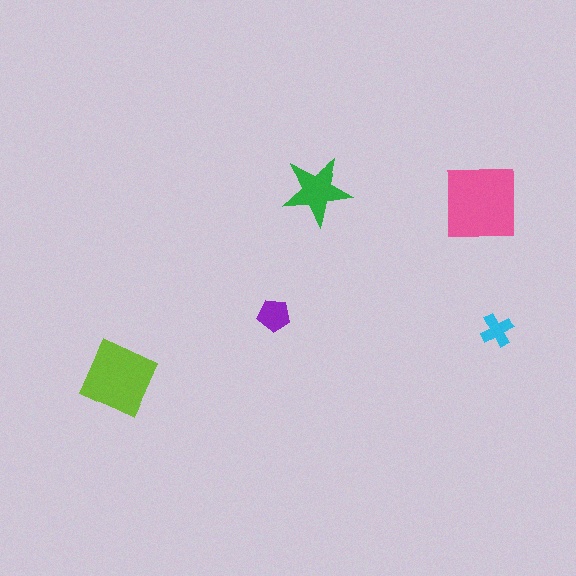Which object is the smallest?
The cyan cross.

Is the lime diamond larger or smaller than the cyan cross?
Larger.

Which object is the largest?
The pink square.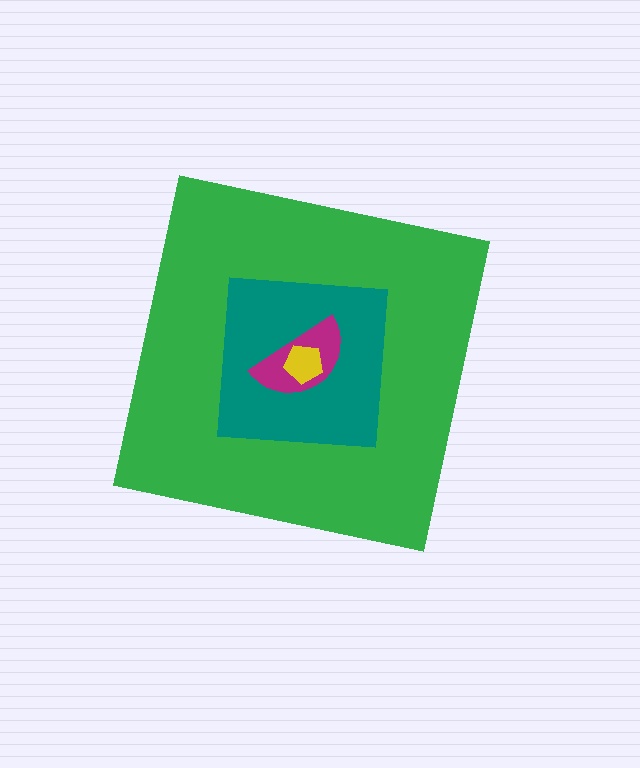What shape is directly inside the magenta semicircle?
The yellow pentagon.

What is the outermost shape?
The green square.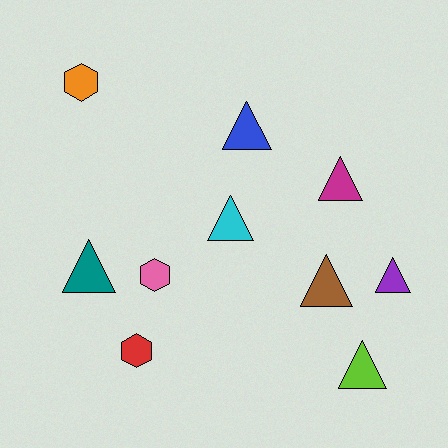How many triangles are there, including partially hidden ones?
There are 7 triangles.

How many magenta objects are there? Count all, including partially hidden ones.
There is 1 magenta object.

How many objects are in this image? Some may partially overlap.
There are 10 objects.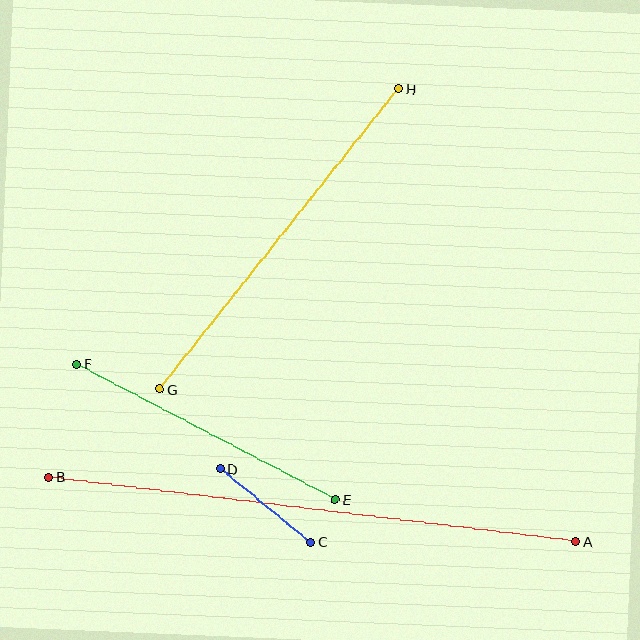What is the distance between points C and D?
The distance is approximately 116 pixels.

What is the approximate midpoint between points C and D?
The midpoint is at approximately (265, 505) pixels.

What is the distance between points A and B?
The distance is approximately 531 pixels.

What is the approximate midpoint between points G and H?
The midpoint is at approximately (279, 239) pixels.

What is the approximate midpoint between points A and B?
The midpoint is at approximately (312, 509) pixels.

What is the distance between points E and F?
The distance is approximately 292 pixels.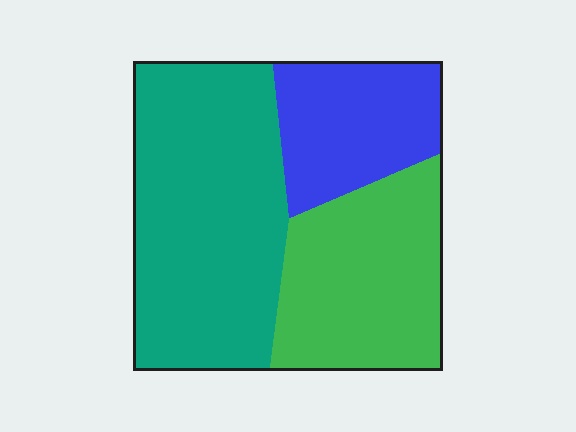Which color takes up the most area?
Teal, at roughly 45%.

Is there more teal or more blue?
Teal.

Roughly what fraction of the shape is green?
Green covers roughly 30% of the shape.